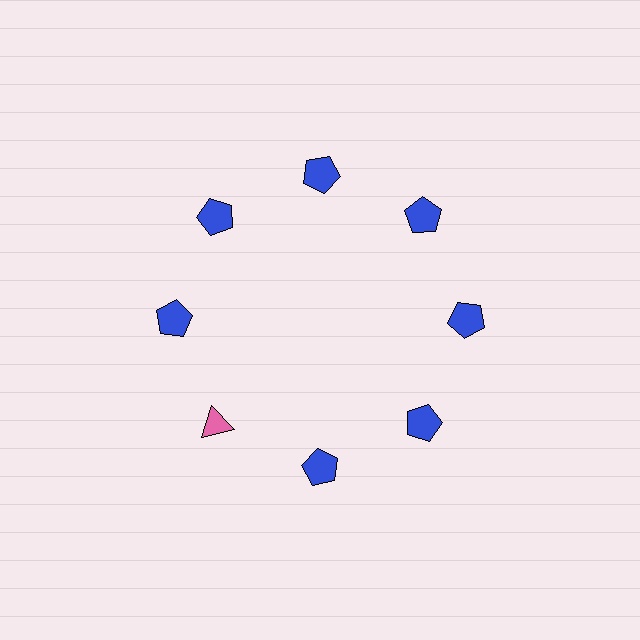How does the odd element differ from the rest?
It differs in both color (pink instead of blue) and shape (triangle instead of pentagon).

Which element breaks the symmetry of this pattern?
The pink triangle at roughly the 8 o'clock position breaks the symmetry. All other shapes are blue pentagons.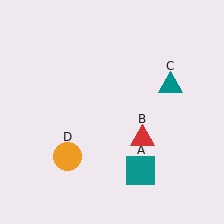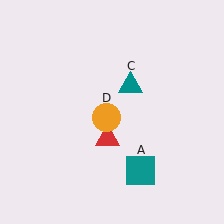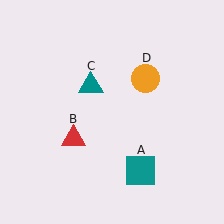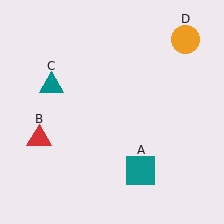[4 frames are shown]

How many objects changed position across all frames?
3 objects changed position: red triangle (object B), teal triangle (object C), orange circle (object D).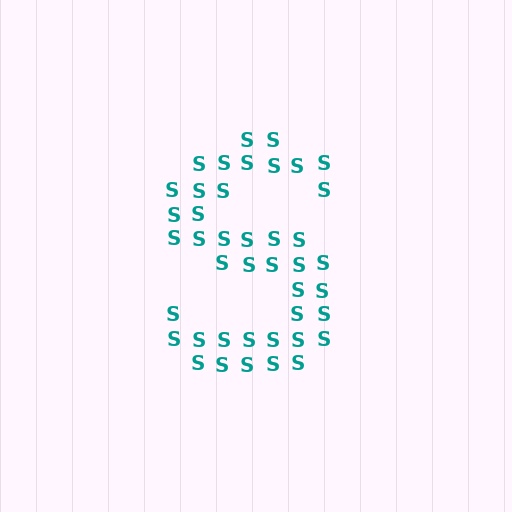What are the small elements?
The small elements are letter S's.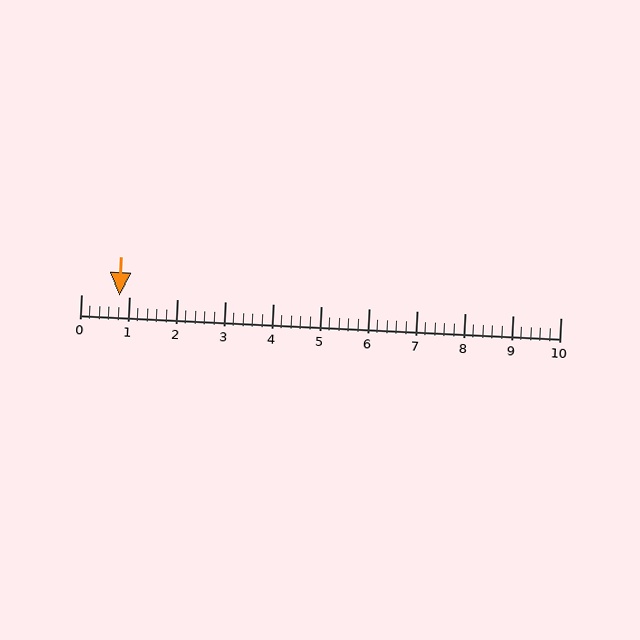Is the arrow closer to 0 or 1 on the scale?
The arrow is closer to 1.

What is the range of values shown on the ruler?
The ruler shows values from 0 to 10.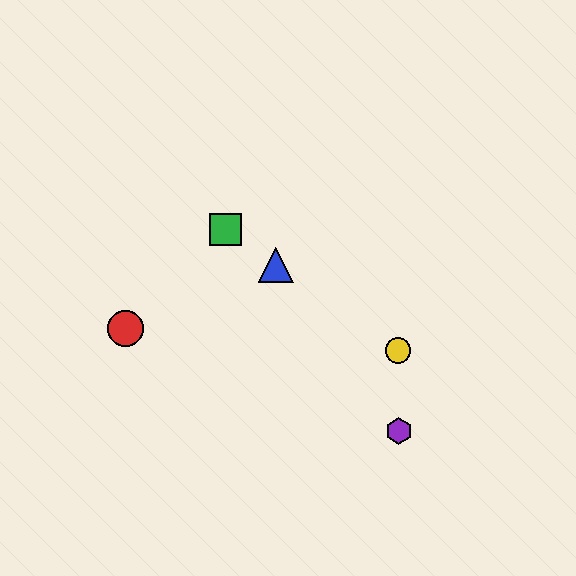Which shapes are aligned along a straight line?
The blue triangle, the green square, the yellow circle are aligned along a straight line.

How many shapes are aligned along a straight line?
3 shapes (the blue triangle, the green square, the yellow circle) are aligned along a straight line.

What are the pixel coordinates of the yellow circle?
The yellow circle is at (398, 351).